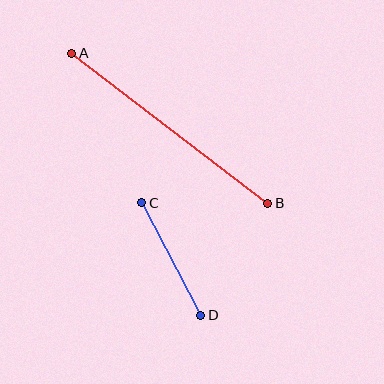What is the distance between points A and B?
The distance is approximately 247 pixels.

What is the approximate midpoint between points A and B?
The midpoint is at approximately (170, 128) pixels.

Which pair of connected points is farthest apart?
Points A and B are farthest apart.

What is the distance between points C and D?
The distance is approximately 127 pixels.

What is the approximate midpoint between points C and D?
The midpoint is at approximately (171, 259) pixels.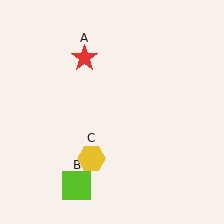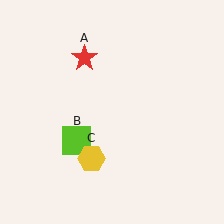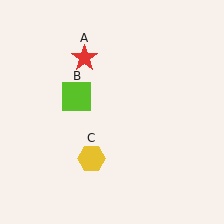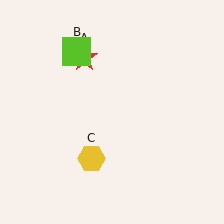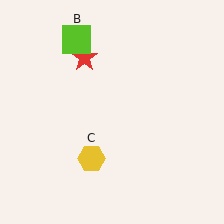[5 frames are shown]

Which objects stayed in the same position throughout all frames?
Red star (object A) and yellow hexagon (object C) remained stationary.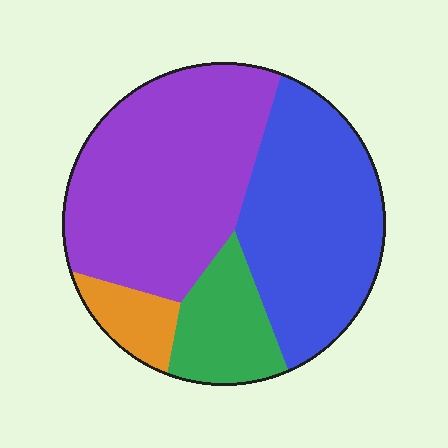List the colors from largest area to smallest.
From largest to smallest: purple, blue, green, orange.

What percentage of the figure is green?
Green covers about 15% of the figure.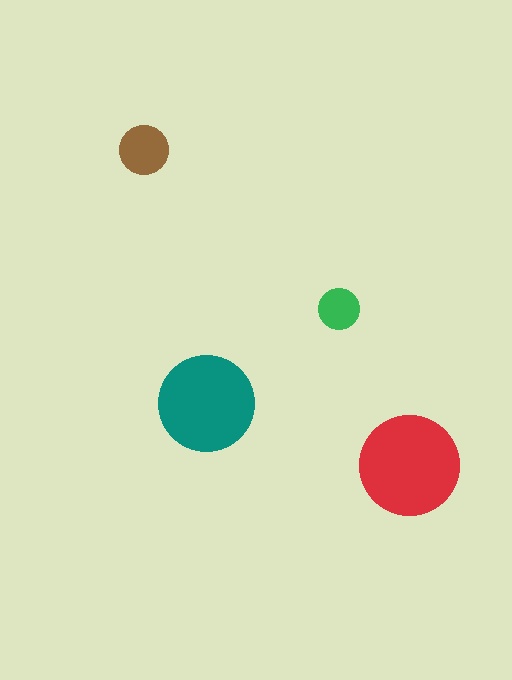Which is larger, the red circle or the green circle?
The red one.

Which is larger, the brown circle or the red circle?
The red one.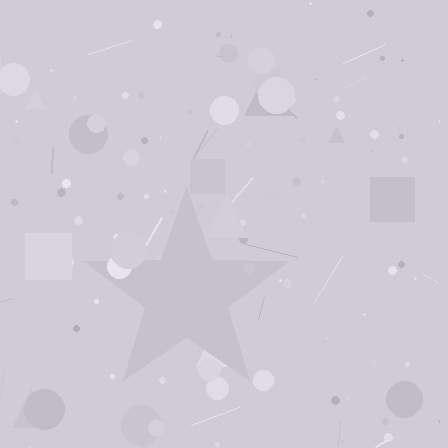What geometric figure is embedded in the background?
A star is embedded in the background.